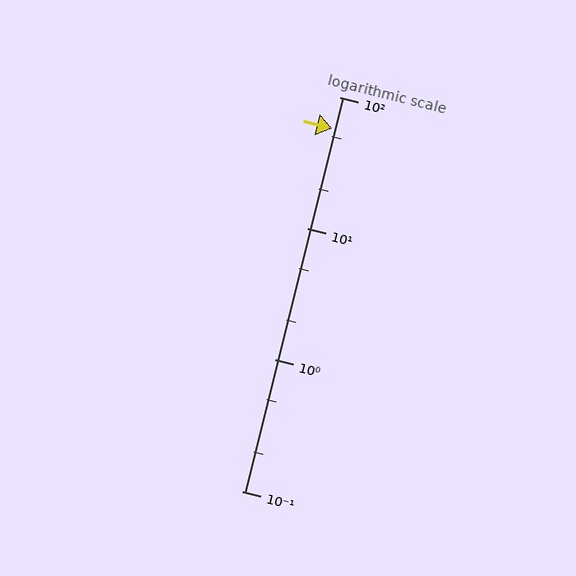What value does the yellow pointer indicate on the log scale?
The pointer indicates approximately 58.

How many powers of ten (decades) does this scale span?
The scale spans 3 decades, from 0.1 to 100.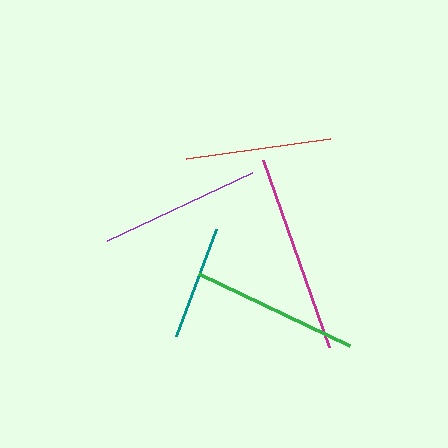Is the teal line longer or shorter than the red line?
The red line is longer than the teal line.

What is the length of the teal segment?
The teal segment is approximately 115 pixels long.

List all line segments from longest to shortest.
From longest to shortest: magenta, green, purple, red, teal.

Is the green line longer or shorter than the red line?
The green line is longer than the red line.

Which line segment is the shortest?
The teal line is the shortest at approximately 115 pixels.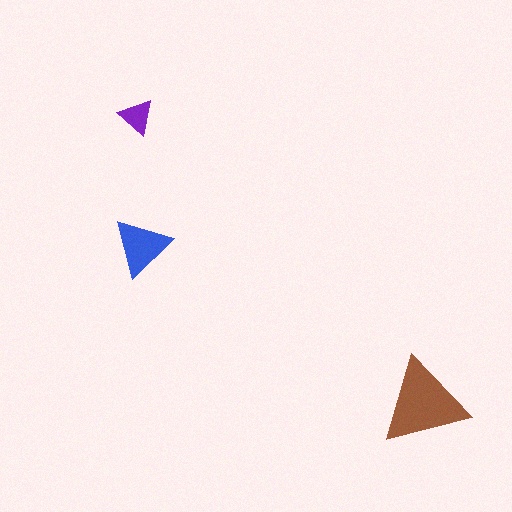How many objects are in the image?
There are 3 objects in the image.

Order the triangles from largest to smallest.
the brown one, the blue one, the purple one.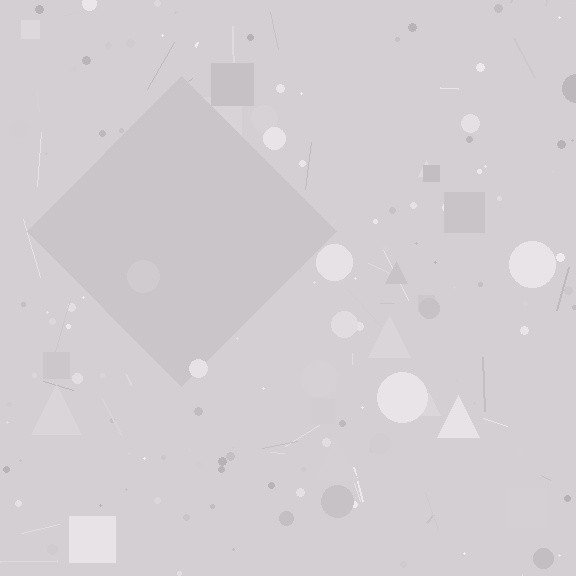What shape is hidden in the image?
A diamond is hidden in the image.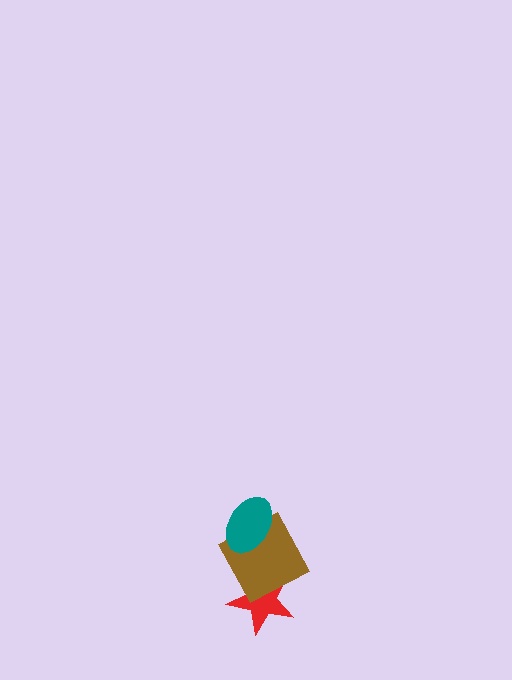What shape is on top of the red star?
The brown square is on top of the red star.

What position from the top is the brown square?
The brown square is 2nd from the top.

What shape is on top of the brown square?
The teal ellipse is on top of the brown square.